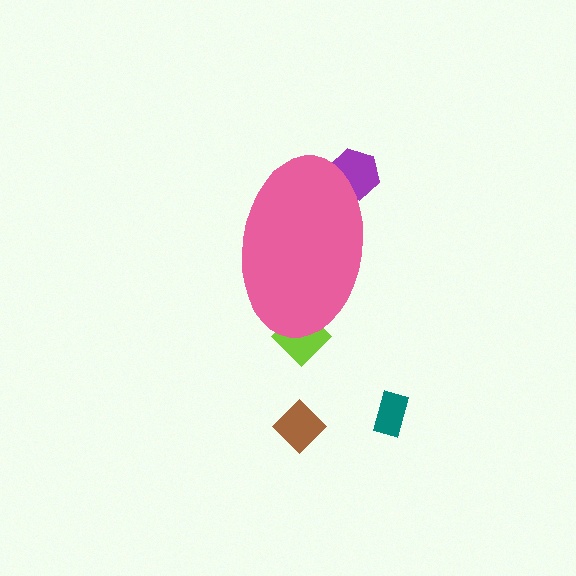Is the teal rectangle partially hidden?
No, the teal rectangle is fully visible.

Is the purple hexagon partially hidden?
Yes, the purple hexagon is partially hidden behind the pink ellipse.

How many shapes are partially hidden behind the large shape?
2 shapes are partially hidden.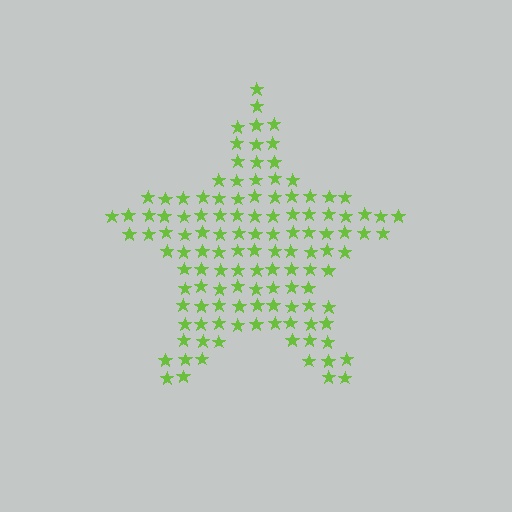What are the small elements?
The small elements are stars.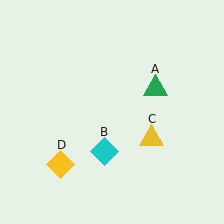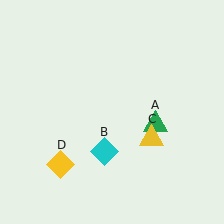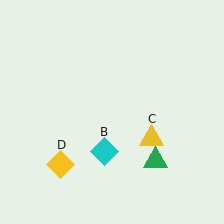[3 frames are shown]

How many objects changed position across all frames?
1 object changed position: green triangle (object A).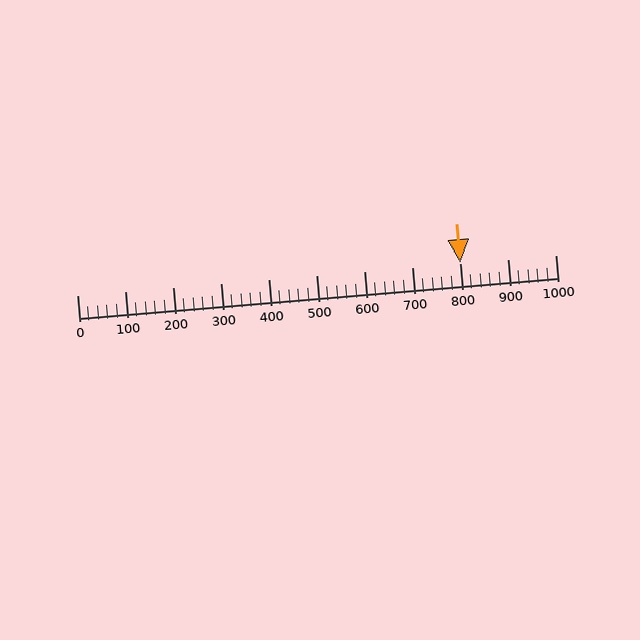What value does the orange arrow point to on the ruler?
The orange arrow points to approximately 800.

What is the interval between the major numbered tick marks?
The major tick marks are spaced 100 units apart.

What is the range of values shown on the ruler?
The ruler shows values from 0 to 1000.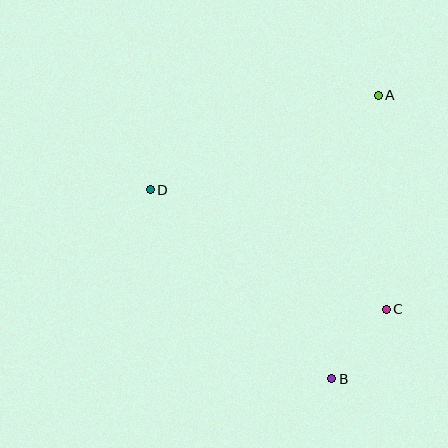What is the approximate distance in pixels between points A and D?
The distance between A and D is approximately 247 pixels.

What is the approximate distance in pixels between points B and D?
The distance between B and D is approximately 262 pixels.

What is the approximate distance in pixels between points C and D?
The distance between C and D is approximately 264 pixels.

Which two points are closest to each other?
Points B and C are closest to each other.